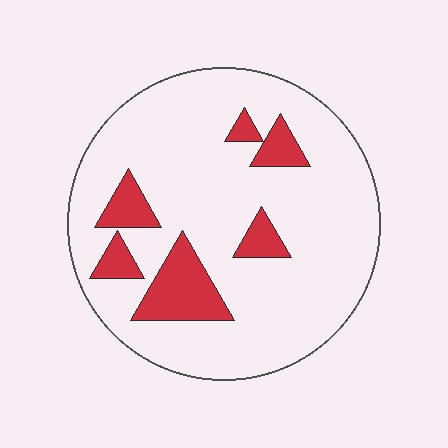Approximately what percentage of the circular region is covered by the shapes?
Approximately 15%.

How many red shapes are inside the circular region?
6.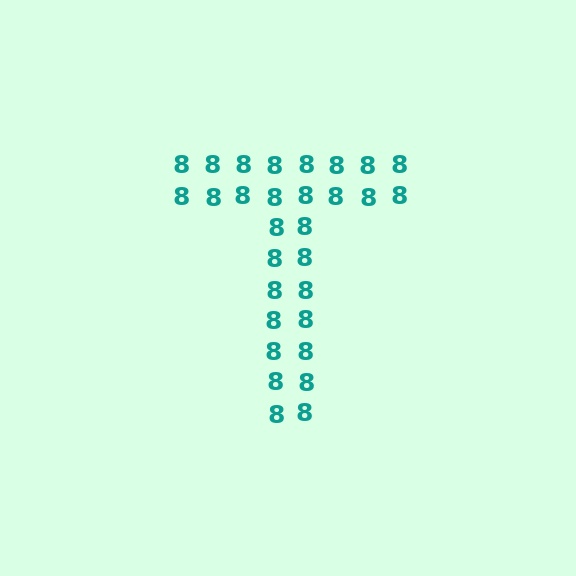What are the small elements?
The small elements are digit 8's.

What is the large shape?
The large shape is the letter T.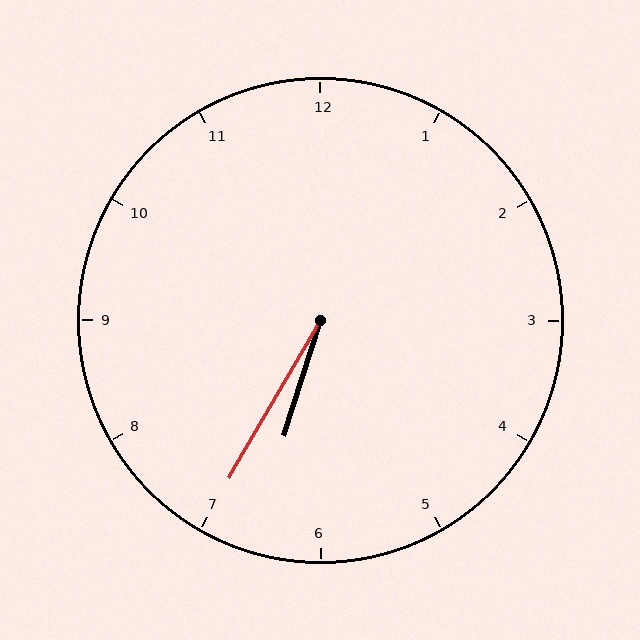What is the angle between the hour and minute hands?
Approximately 12 degrees.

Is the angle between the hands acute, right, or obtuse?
It is acute.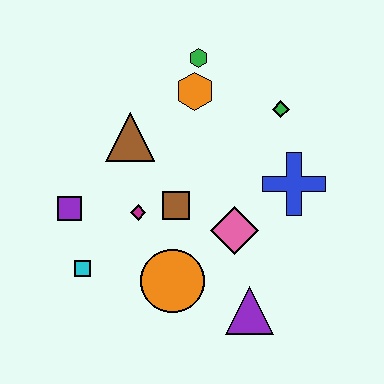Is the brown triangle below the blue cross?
No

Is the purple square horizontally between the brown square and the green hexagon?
No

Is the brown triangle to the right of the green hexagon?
No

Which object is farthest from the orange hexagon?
The purple triangle is farthest from the orange hexagon.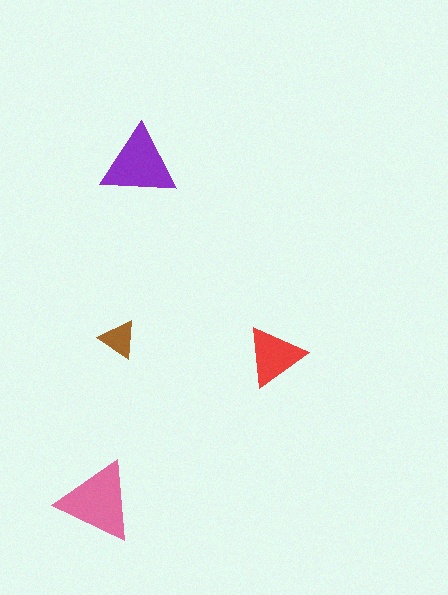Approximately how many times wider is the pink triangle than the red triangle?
About 1.5 times wider.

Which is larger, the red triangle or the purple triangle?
The purple one.